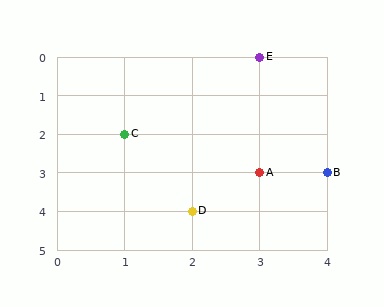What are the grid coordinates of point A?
Point A is at grid coordinates (3, 3).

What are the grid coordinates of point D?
Point D is at grid coordinates (2, 4).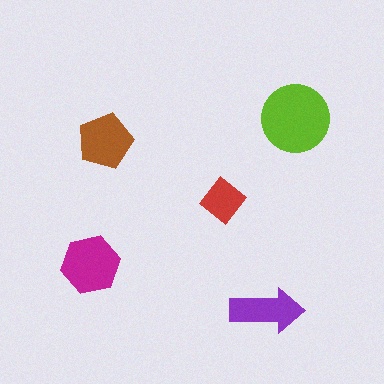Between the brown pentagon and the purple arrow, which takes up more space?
The brown pentagon.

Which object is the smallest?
The red diamond.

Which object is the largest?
The lime circle.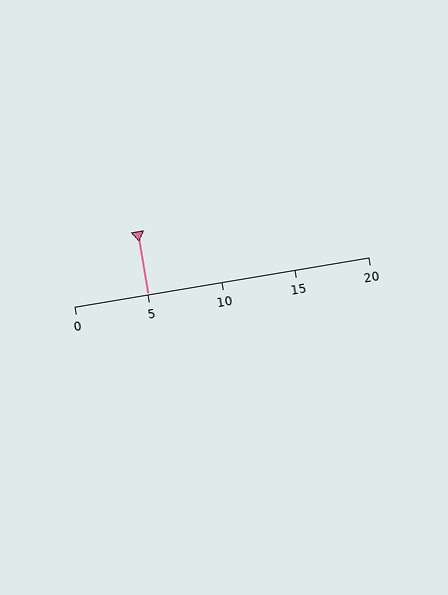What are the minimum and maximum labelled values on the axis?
The axis runs from 0 to 20.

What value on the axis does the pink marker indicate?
The marker indicates approximately 5.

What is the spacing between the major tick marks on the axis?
The major ticks are spaced 5 apart.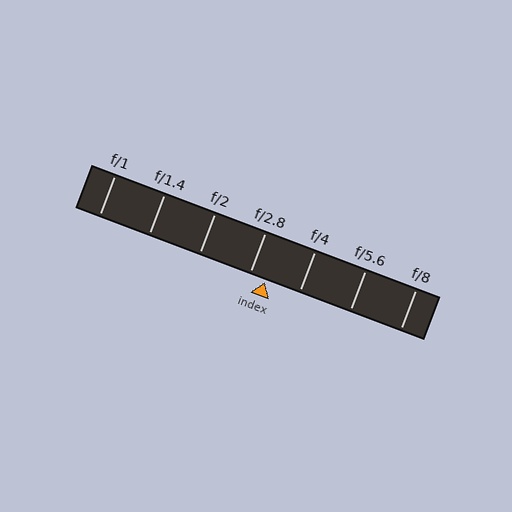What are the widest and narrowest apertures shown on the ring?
The widest aperture shown is f/1 and the narrowest is f/8.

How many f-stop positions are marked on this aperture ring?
There are 7 f-stop positions marked.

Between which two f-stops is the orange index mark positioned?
The index mark is between f/2.8 and f/4.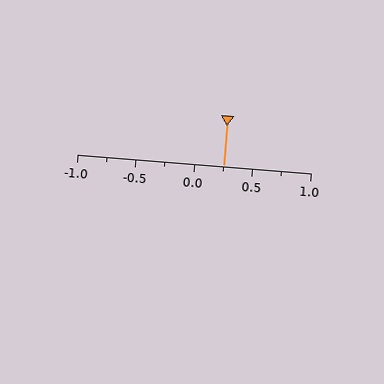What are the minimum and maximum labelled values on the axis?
The axis runs from -1.0 to 1.0.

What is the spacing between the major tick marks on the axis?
The major ticks are spaced 0.5 apart.